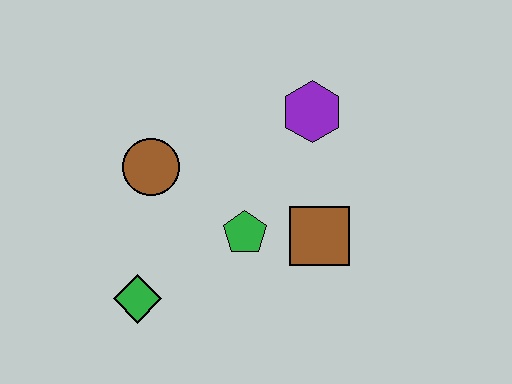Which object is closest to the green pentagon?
The brown square is closest to the green pentagon.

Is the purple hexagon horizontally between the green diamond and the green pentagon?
No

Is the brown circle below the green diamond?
No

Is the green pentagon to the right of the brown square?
No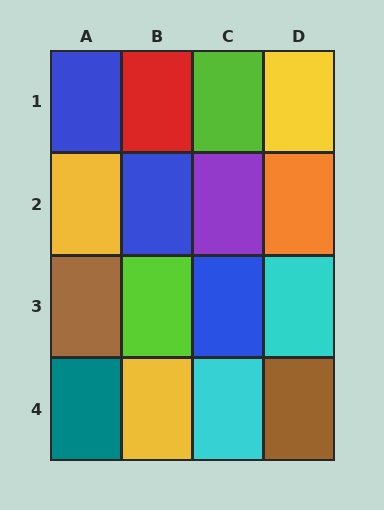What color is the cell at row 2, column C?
Purple.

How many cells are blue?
3 cells are blue.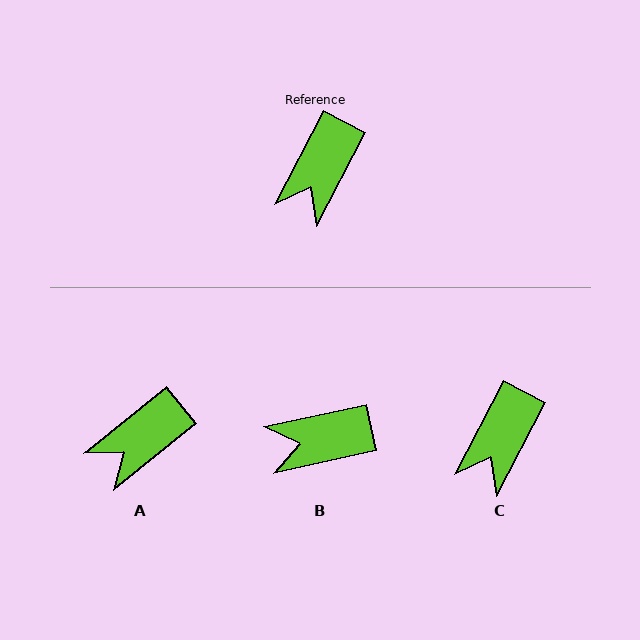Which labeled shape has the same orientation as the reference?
C.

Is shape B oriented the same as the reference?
No, it is off by about 50 degrees.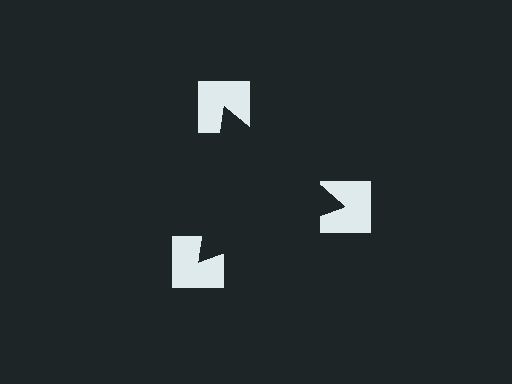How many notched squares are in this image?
There are 3 — one at each vertex of the illusory triangle.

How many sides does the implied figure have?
3 sides.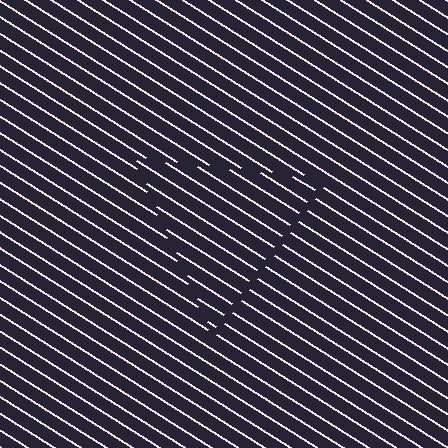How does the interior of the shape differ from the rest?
The interior of the shape contains the same grating, shifted by half a period — the contour is defined by the phase discontinuity where line-ends from the inner and outer gratings abut.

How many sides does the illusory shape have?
3 sides — the line-ends trace a triangle.